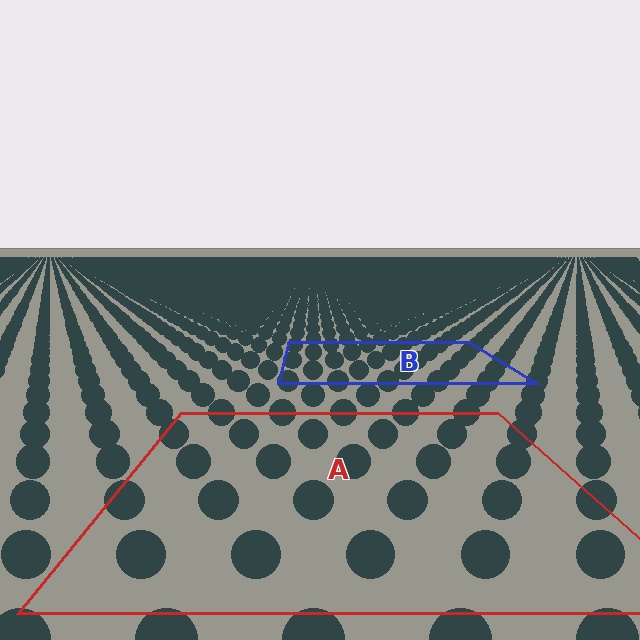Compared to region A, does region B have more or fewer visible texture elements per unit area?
Region B has more texture elements per unit area — they are packed more densely because it is farther away.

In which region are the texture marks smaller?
The texture marks are smaller in region B, because it is farther away.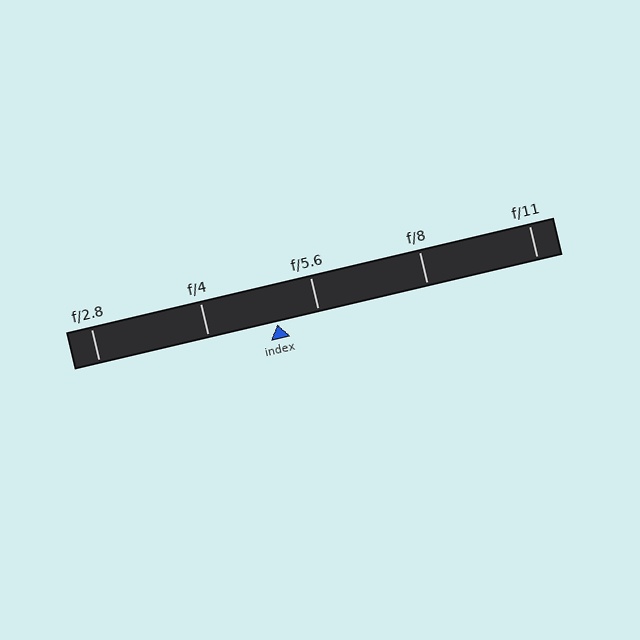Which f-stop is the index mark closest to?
The index mark is closest to f/5.6.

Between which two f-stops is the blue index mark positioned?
The index mark is between f/4 and f/5.6.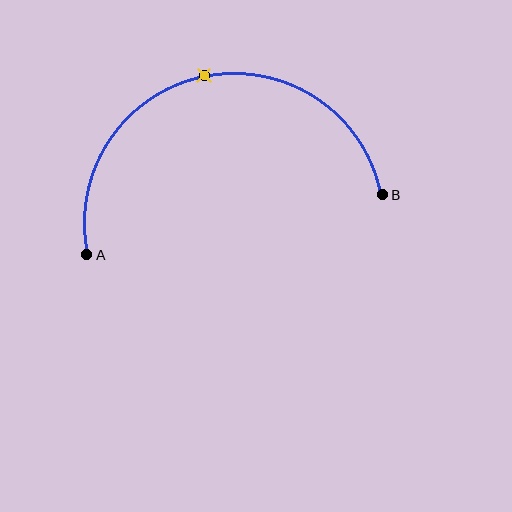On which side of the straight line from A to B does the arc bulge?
The arc bulges above the straight line connecting A and B.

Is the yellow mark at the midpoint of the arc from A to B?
Yes. The yellow mark lies on the arc at equal arc-length from both A and B — it is the arc midpoint.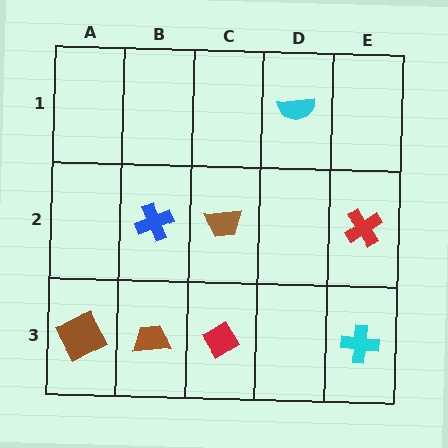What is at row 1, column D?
A cyan semicircle.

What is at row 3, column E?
A cyan cross.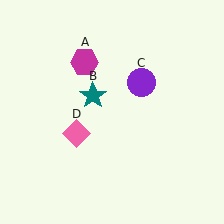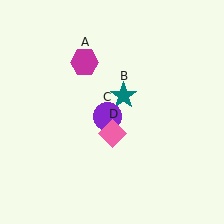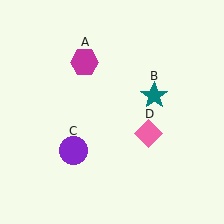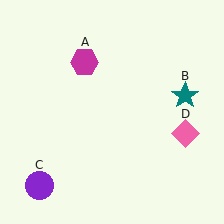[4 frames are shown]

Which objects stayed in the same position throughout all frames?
Magenta hexagon (object A) remained stationary.